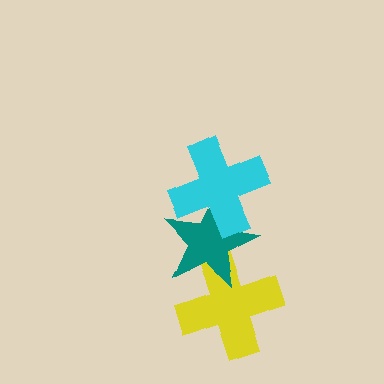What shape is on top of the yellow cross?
The teal star is on top of the yellow cross.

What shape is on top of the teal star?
The cyan cross is on top of the teal star.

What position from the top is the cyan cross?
The cyan cross is 1st from the top.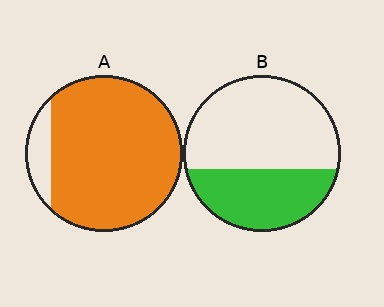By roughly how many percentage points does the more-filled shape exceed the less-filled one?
By roughly 50 percentage points (A over B).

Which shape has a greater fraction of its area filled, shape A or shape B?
Shape A.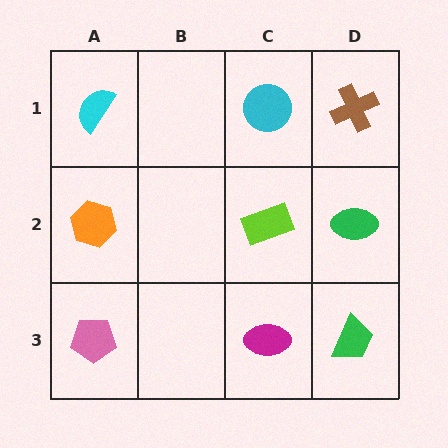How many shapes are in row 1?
3 shapes.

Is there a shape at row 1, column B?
No, that cell is empty.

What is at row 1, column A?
A cyan semicircle.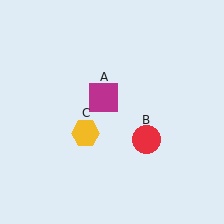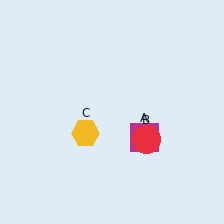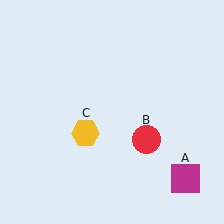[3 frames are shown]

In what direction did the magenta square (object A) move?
The magenta square (object A) moved down and to the right.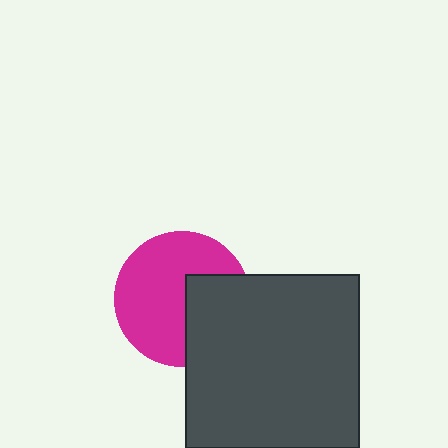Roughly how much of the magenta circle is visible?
Most of it is visible (roughly 66%).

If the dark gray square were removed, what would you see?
You would see the complete magenta circle.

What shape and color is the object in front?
The object in front is a dark gray square.